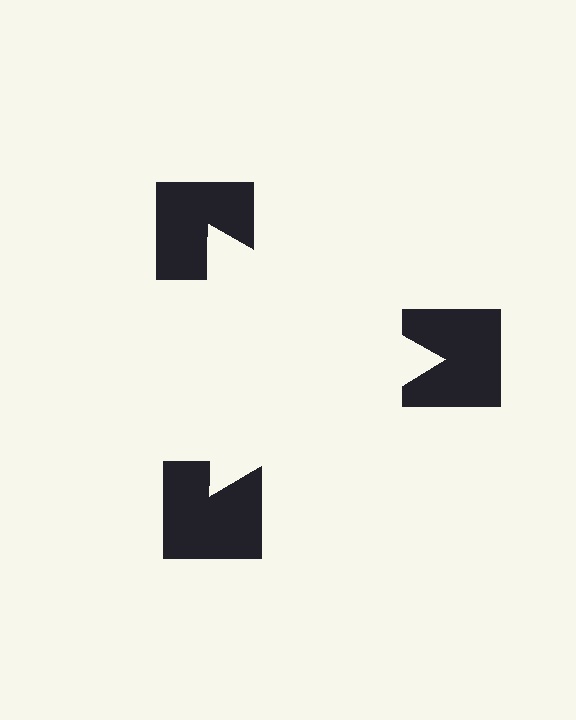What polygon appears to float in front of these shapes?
An illusory triangle — its edges are inferred from the aligned wedge cuts in the notched squares, not physically drawn.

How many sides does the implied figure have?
3 sides.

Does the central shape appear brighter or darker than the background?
It typically appears slightly brighter than the background, even though no actual brightness change is drawn.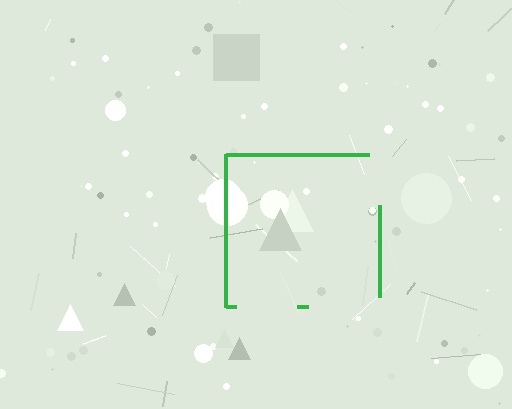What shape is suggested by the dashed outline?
The dashed outline suggests a square.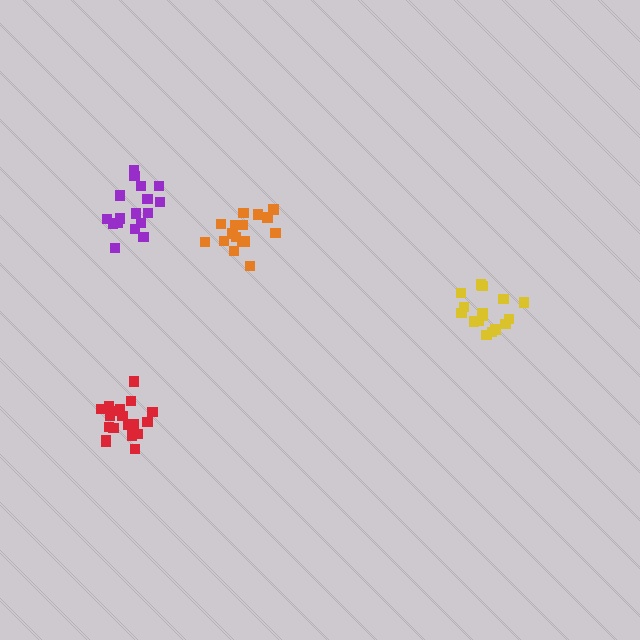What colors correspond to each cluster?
The clusters are colored: orange, yellow, purple, red.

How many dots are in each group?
Group 1: 16 dots, Group 2: 16 dots, Group 3: 17 dots, Group 4: 20 dots (69 total).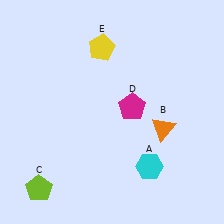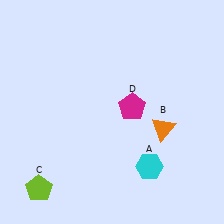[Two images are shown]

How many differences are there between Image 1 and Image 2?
There is 1 difference between the two images.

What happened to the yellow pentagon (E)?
The yellow pentagon (E) was removed in Image 2. It was in the top-left area of Image 1.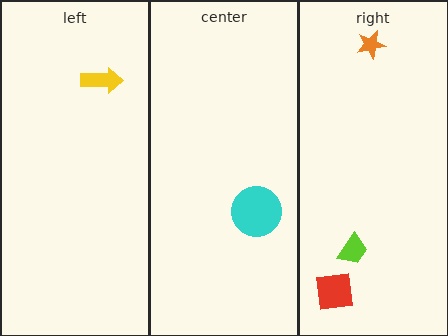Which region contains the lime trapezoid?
The right region.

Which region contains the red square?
The right region.